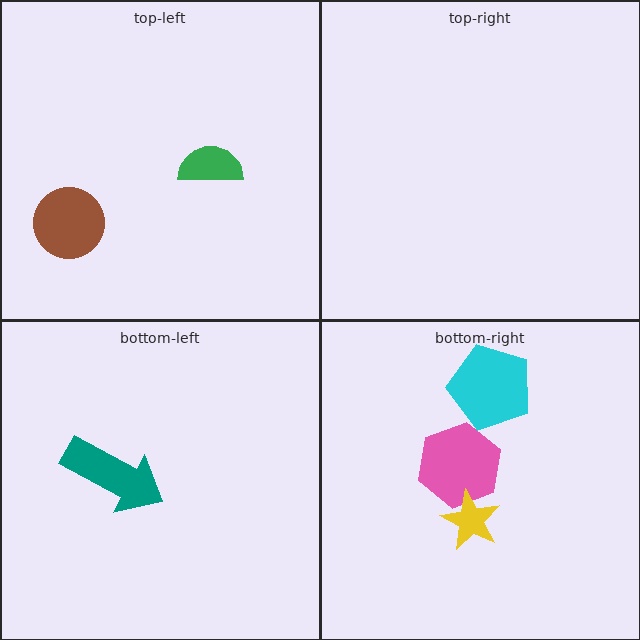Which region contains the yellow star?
The bottom-right region.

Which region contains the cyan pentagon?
The bottom-right region.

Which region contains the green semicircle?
The top-left region.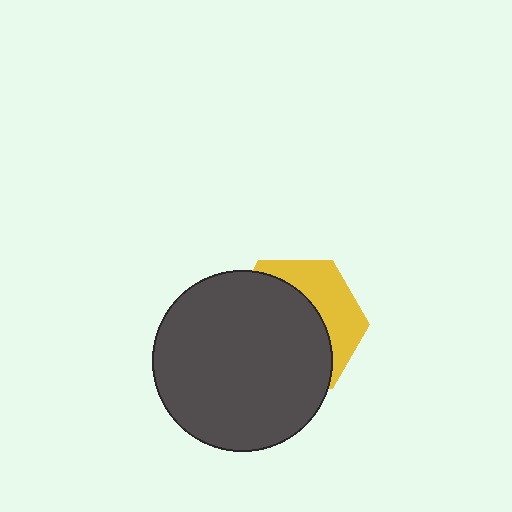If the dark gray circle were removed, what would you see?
You would see the complete yellow hexagon.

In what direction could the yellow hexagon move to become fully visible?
The yellow hexagon could move toward the upper-right. That would shift it out from behind the dark gray circle entirely.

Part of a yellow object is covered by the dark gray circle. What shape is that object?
It is a hexagon.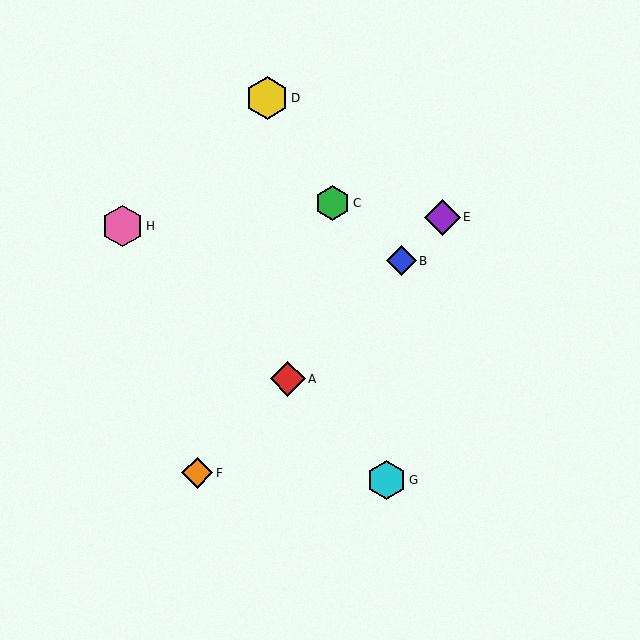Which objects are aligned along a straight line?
Objects A, B, E, F are aligned along a straight line.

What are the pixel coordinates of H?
Object H is at (123, 226).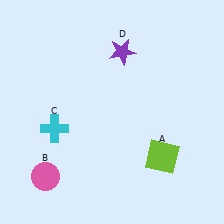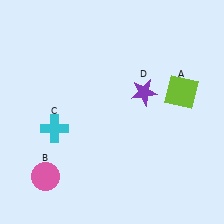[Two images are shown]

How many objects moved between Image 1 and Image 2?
2 objects moved between the two images.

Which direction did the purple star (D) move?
The purple star (D) moved down.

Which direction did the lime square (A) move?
The lime square (A) moved up.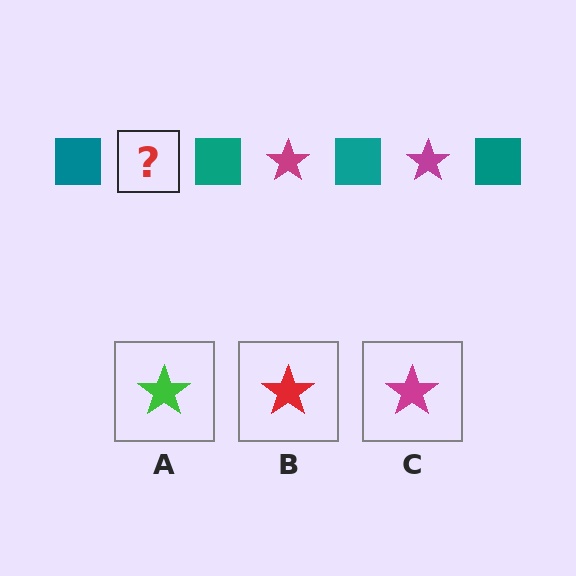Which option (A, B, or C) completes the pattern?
C.